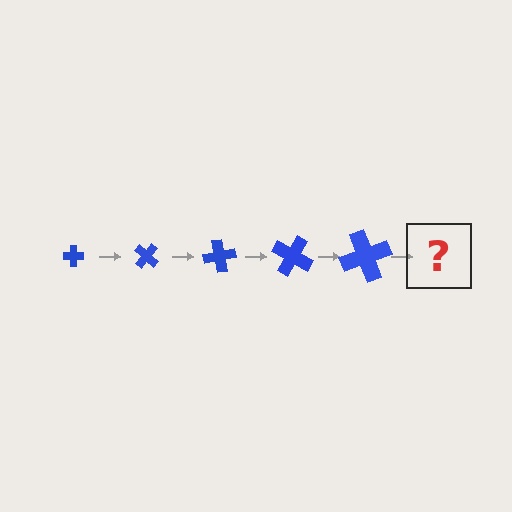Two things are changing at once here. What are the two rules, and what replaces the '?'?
The two rules are that the cross grows larger each step and it rotates 40 degrees each step. The '?' should be a cross, larger than the previous one and rotated 200 degrees from the start.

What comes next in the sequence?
The next element should be a cross, larger than the previous one and rotated 200 degrees from the start.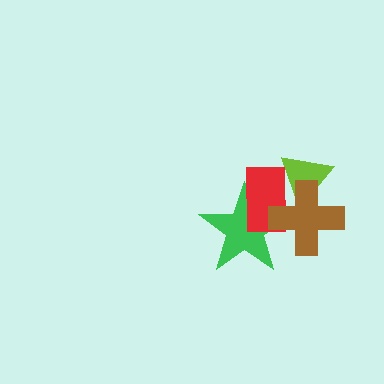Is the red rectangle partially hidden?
Yes, it is partially covered by another shape.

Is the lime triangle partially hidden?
Yes, it is partially covered by another shape.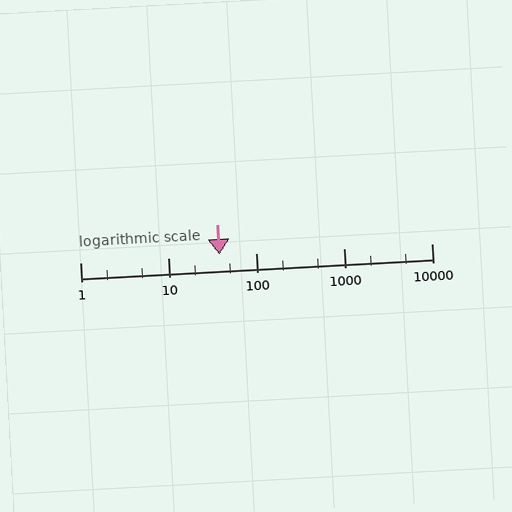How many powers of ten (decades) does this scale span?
The scale spans 4 decades, from 1 to 10000.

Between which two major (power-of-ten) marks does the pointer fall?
The pointer is between 10 and 100.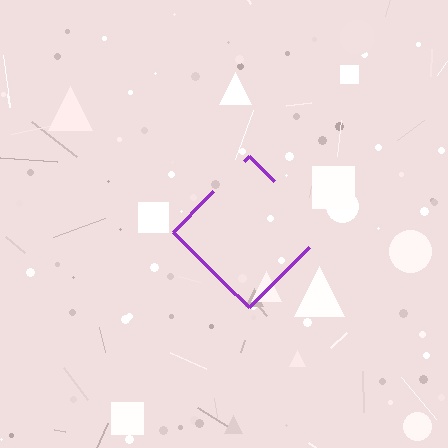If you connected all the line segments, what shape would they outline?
They would outline a diamond.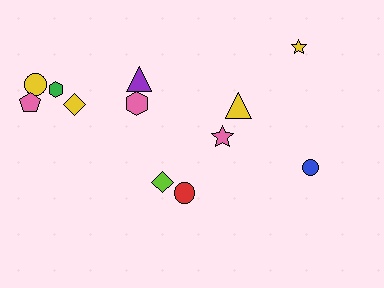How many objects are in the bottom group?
There are 3 objects.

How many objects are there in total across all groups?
There are 12 objects.